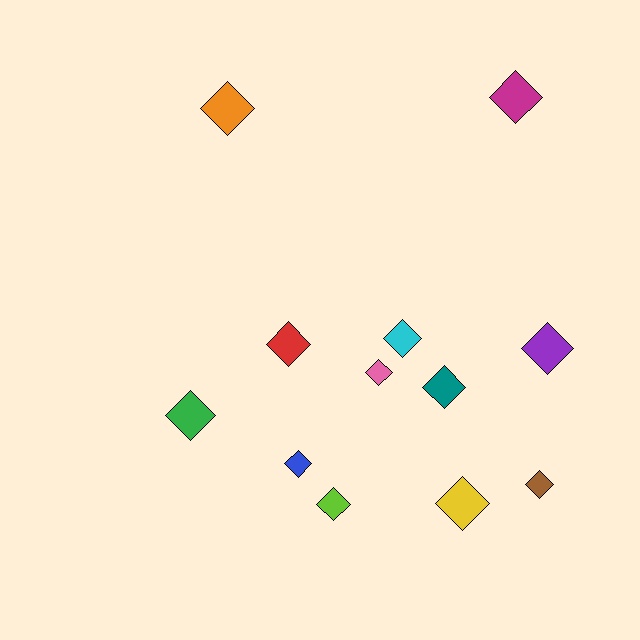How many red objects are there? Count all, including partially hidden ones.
There is 1 red object.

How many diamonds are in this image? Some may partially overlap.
There are 12 diamonds.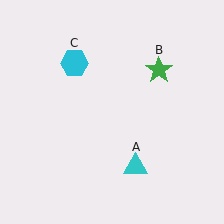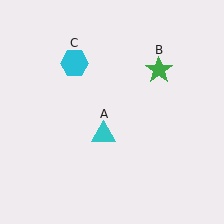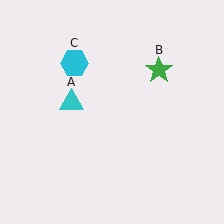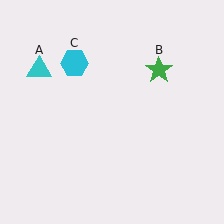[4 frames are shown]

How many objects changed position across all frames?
1 object changed position: cyan triangle (object A).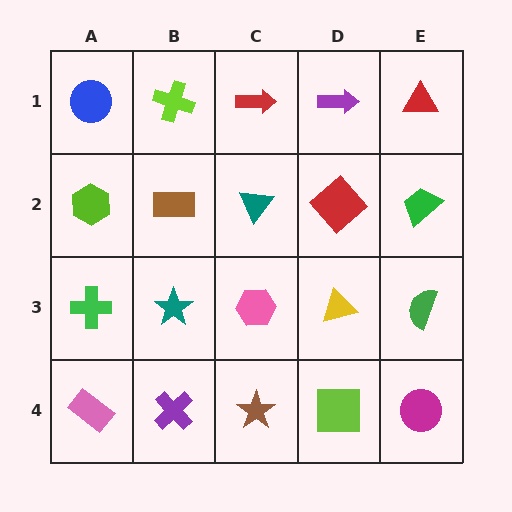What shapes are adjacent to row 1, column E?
A green trapezoid (row 2, column E), a purple arrow (row 1, column D).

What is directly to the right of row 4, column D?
A magenta circle.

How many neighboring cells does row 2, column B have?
4.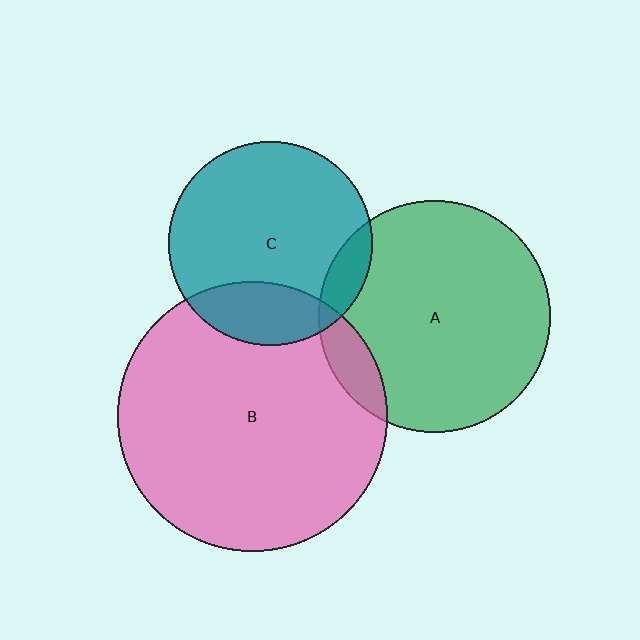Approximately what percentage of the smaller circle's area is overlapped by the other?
Approximately 10%.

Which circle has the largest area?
Circle B (pink).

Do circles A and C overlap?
Yes.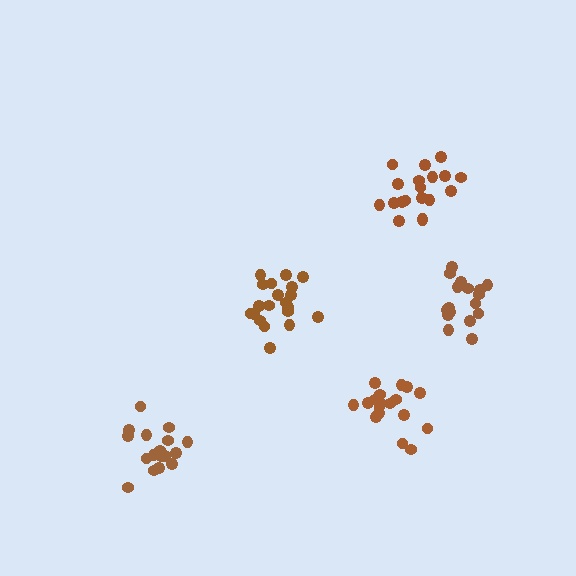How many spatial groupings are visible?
There are 5 spatial groupings.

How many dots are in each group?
Group 1: 19 dots, Group 2: 19 dots, Group 3: 17 dots, Group 4: 20 dots, Group 5: 17 dots (92 total).